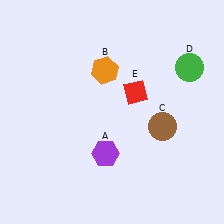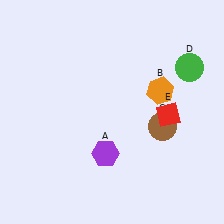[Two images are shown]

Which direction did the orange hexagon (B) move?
The orange hexagon (B) moved right.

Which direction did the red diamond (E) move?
The red diamond (E) moved right.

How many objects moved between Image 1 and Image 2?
2 objects moved between the two images.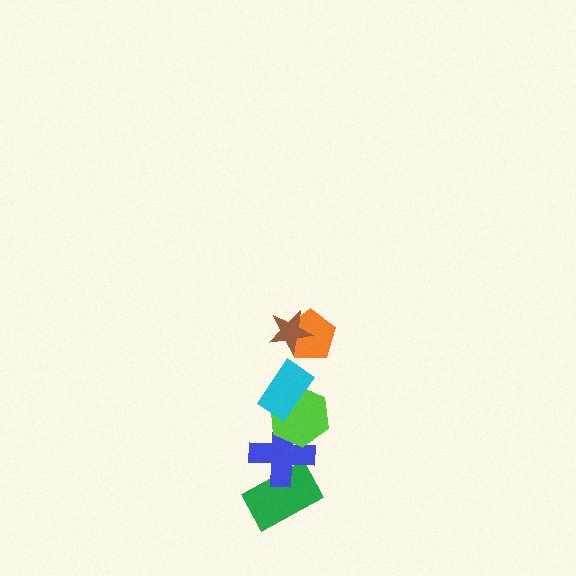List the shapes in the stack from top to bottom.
From top to bottom: the brown star, the orange pentagon, the cyan rectangle, the lime hexagon, the blue cross, the green rectangle.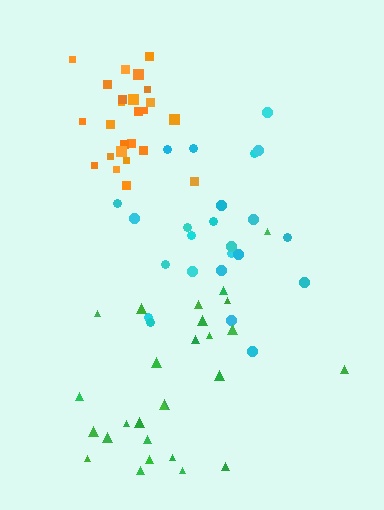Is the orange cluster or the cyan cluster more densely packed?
Orange.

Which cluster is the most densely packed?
Orange.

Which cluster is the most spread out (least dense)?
Green.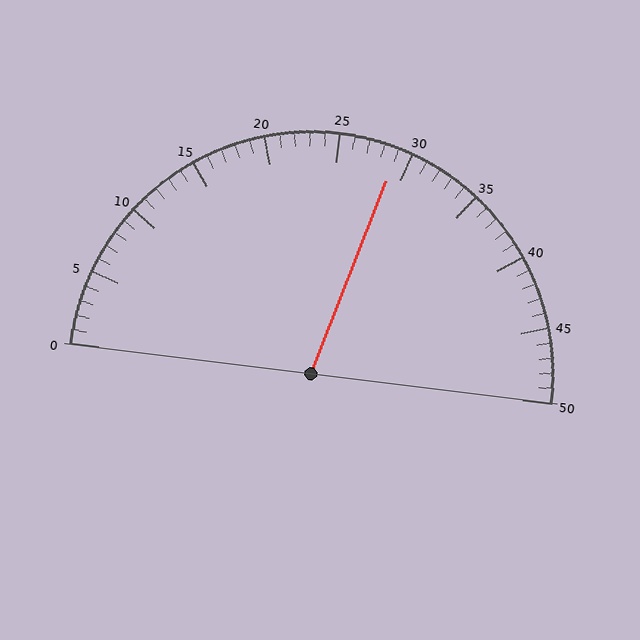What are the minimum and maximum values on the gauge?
The gauge ranges from 0 to 50.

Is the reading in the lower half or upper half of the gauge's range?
The reading is in the upper half of the range (0 to 50).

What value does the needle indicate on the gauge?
The needle indicates approximately 29.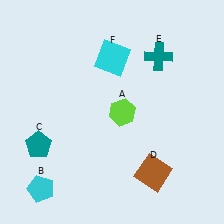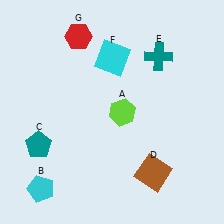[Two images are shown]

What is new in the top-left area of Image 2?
A red hexagon (G) was added in the top-left area of Image 2.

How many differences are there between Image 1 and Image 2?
There is 1 difference between the two images.